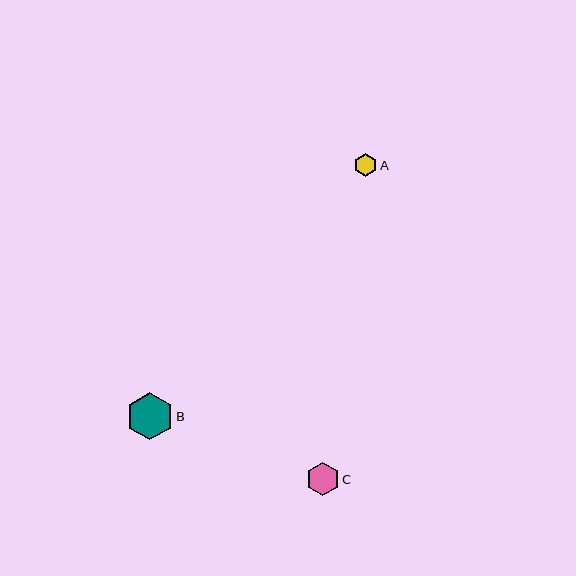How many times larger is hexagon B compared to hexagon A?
Hexagon B is approximately 2.0 times the size of hexagon A.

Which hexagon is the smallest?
Hexagon A is the smallest with a size of approximately 23 pixels.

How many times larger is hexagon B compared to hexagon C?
Hexagon B is approximately 1.4 times the size of hexagon C.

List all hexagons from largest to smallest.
From largest to smallest: B, C, A.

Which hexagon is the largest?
Hexagon B is the largest with a size of approximately 47 pixels.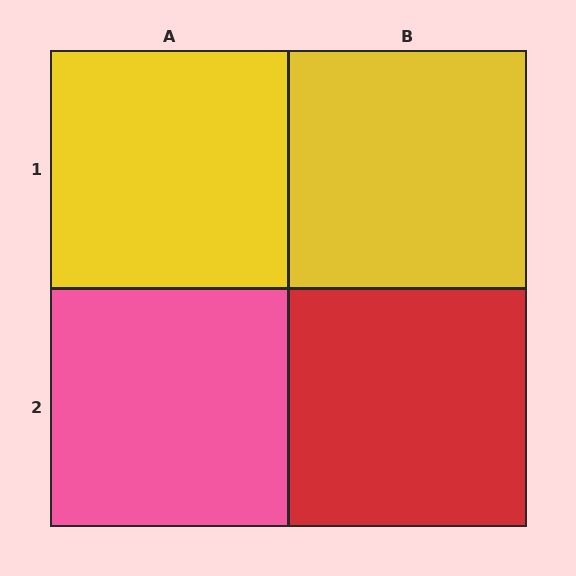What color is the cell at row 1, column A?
Yellow.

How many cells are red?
1 cell is red.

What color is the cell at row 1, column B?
Yellow.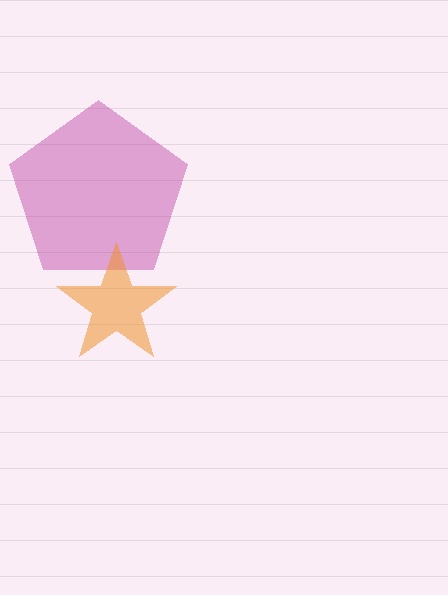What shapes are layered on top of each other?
The layered shapes are: a magenta pentagon, an orange star.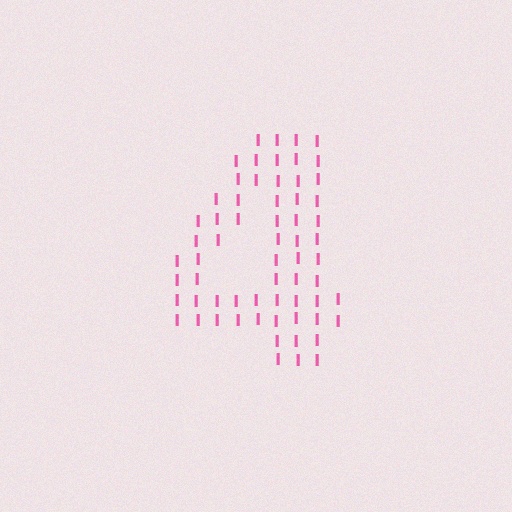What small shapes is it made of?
It is made of small letter I's.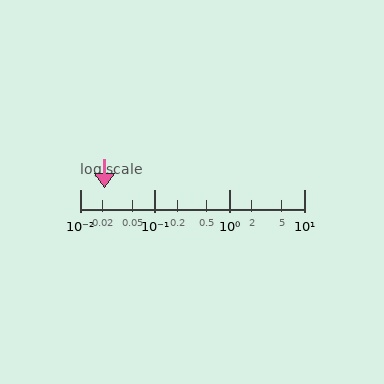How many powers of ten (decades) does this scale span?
The scale spans 3 decades, from 0.01 to 10.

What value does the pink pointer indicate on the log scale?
The pointer indicates approximately 0.021.